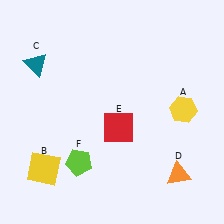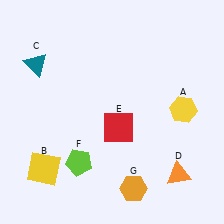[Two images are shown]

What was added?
An orange hexagon (G) was added in Image 2.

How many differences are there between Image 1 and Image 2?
There is 1 difference between the two images.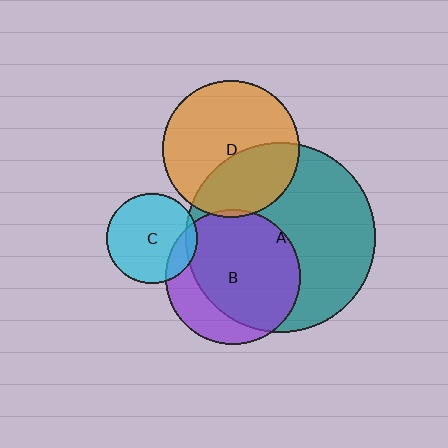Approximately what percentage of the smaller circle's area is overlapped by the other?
Approximately 75%.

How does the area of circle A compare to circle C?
Approximately 4.4 times.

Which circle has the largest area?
Circle A (teal).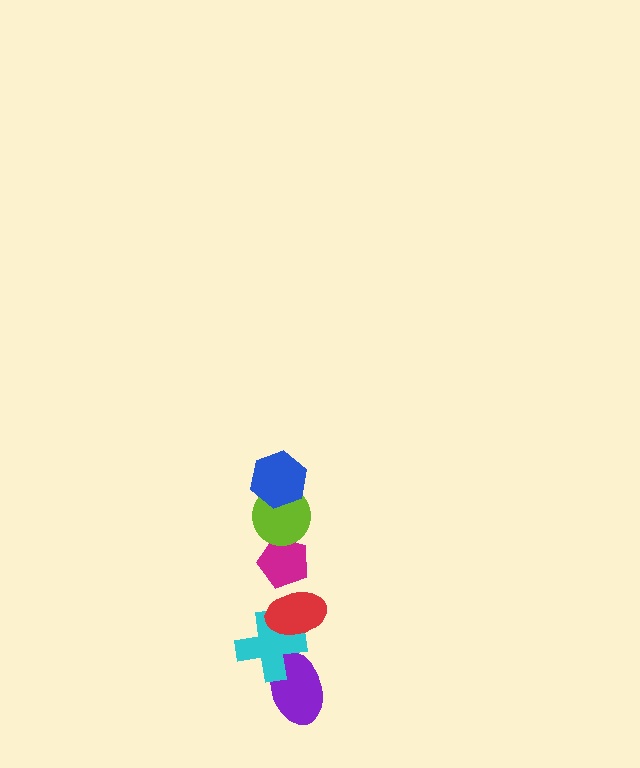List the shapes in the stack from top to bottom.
From top to bottom: the blue hexagon, the lime circle, the magenta pentagon, the red ellipse, the cyan cross, the purple ellipse.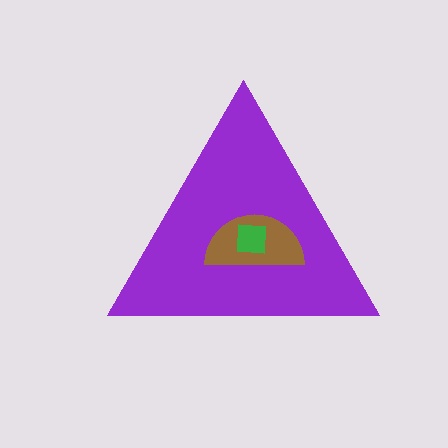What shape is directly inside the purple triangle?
The brown semicircle.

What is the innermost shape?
The green square.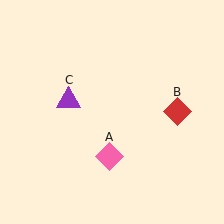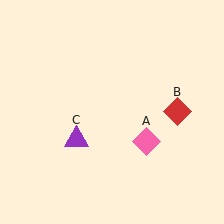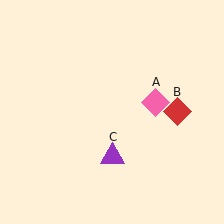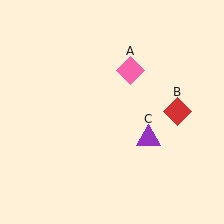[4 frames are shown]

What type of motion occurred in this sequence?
The pink diamond (object A), purple triangle (object C) rotated counterclockwise around the center of the scene.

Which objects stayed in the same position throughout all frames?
Red diamond (object B) remained stationary.